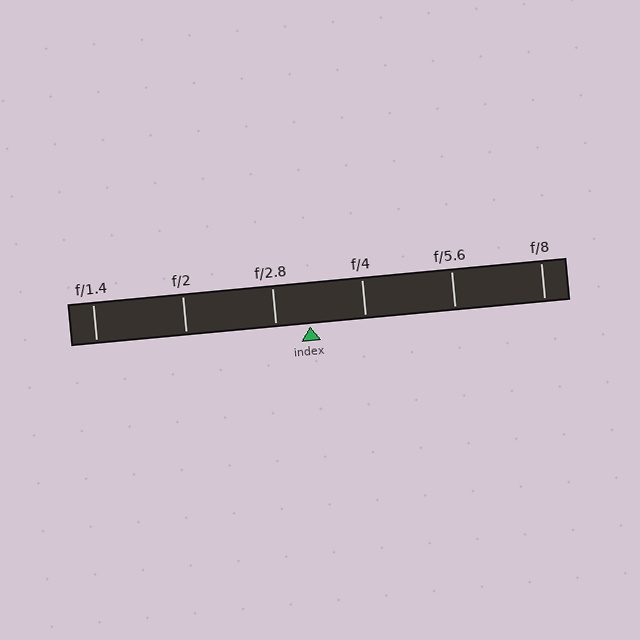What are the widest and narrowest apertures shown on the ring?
The widest aperture shown is f/1.4 and the narrowest is f/8.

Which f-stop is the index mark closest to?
The index mark is closest to f/2.8.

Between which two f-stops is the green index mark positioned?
The index mark is between f/2.8 and f/4.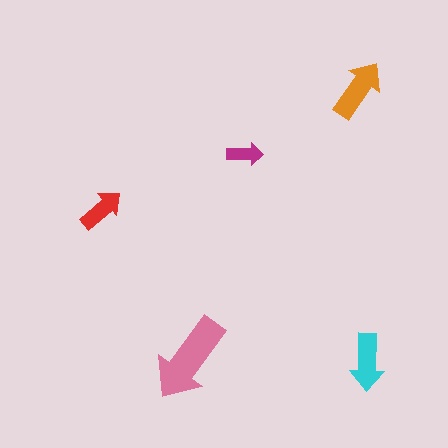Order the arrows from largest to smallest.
the pink one, the orange one, the cyan one, the red one, the magenta one.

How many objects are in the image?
There are 5 objects in the image.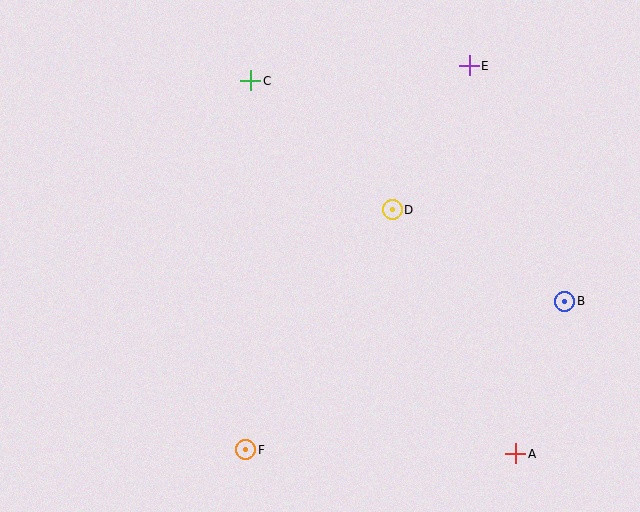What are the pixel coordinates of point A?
Point A is at (516, 454).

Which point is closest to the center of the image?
Point D at (392, 210) is closest to the center.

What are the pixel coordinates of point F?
Point F is at (246, 450).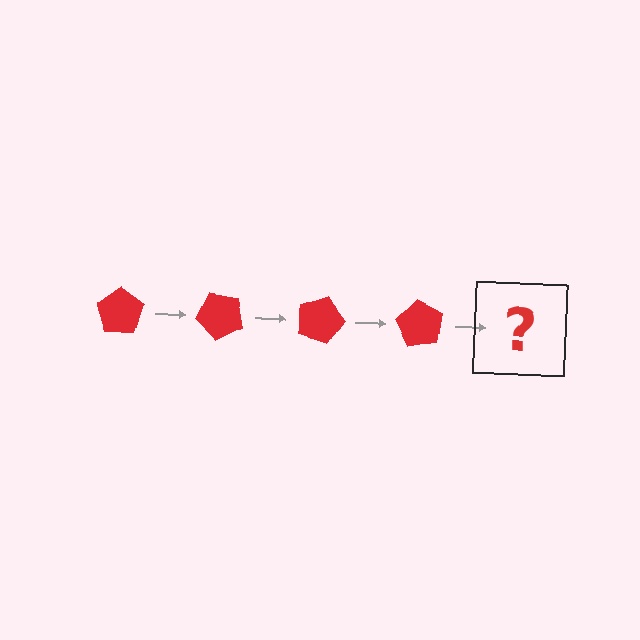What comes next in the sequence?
The next element should be a red pentagon rotated 180 degrees.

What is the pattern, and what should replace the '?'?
The pattern is that the pentagon rotates 45 degrees each step. The '?' should be a red pentagon rotated 180 degrees.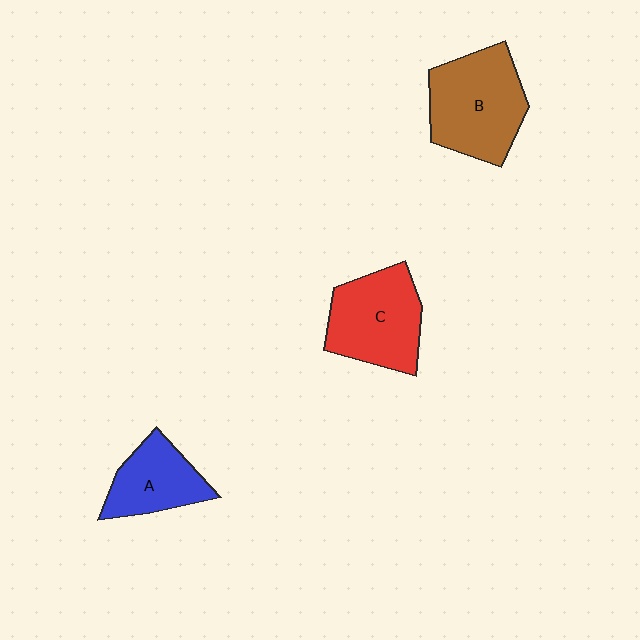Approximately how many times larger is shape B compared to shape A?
Approximately 1.5 times.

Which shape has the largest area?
Shape B (brown).